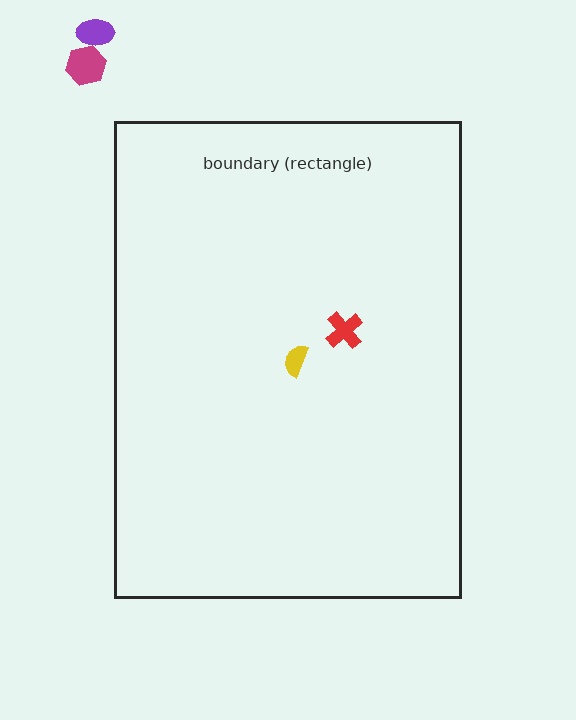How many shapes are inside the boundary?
2 inside, 2 outside.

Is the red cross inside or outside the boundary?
Inside.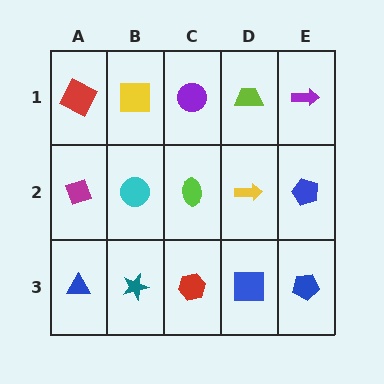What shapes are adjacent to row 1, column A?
A magenta diamond (row 2, column A), a yellow square (row 1, column B).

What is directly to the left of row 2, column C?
A cyan circle.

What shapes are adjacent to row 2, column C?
A purple circle (row 1, column C), a red hexagon (row 3, column C), a cyan circle (row 2, column B), a yellow arrow (row 2, column D).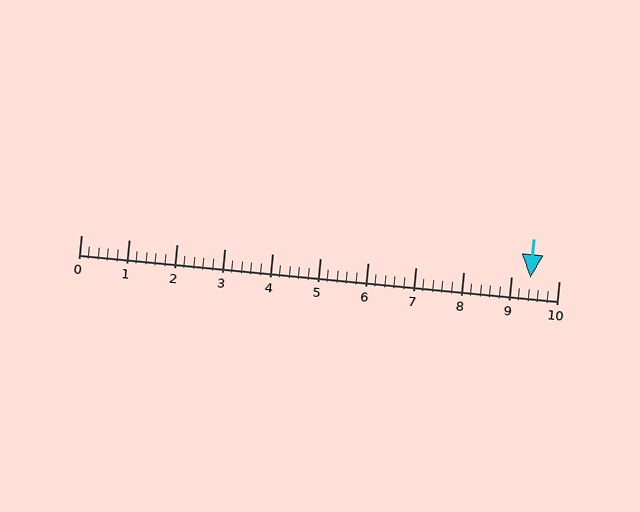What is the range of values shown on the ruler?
The ruler shows values from 0 to 10.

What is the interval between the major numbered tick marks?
The major tick marks are spaced 1 units apart.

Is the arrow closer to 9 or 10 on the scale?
The arrow is closer to 9.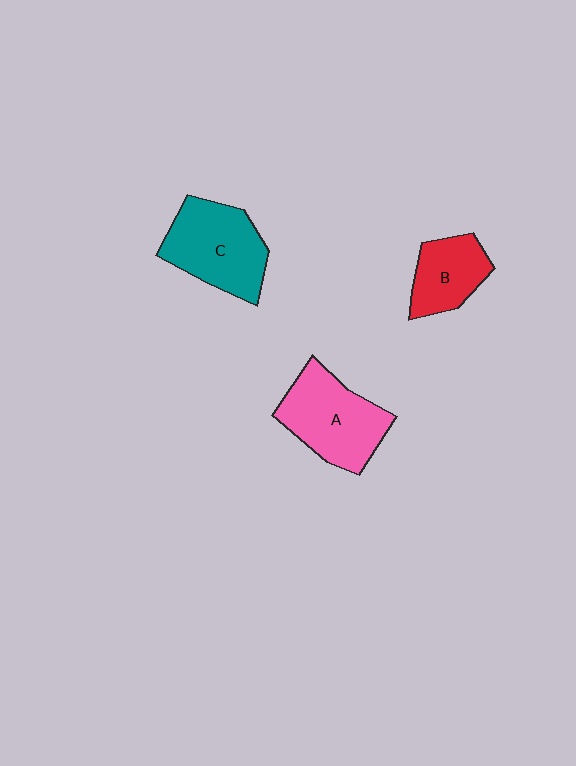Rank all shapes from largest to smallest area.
From largest to smallest: A (pink), C (teal), B (red).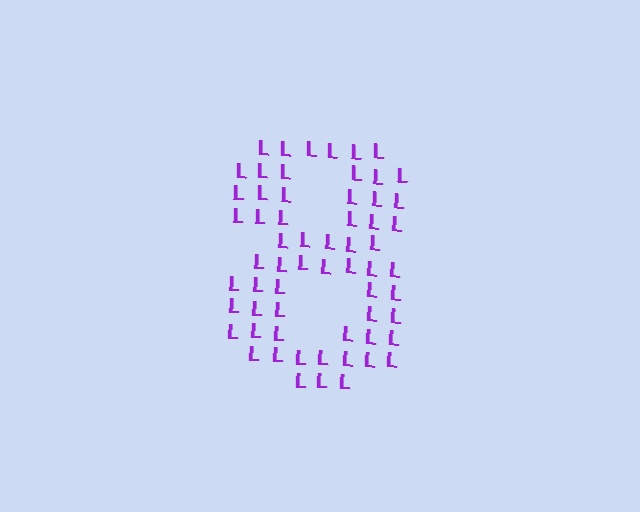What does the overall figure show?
The overall figure shows the digit 8.